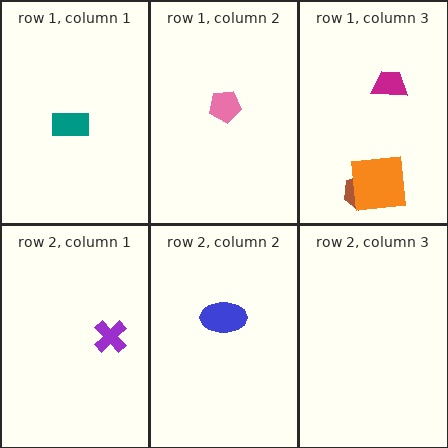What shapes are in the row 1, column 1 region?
The teal rectangle.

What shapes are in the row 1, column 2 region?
The pink pentagon.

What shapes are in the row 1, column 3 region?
The brown hexagon, the magenta trapezoid, the orange square.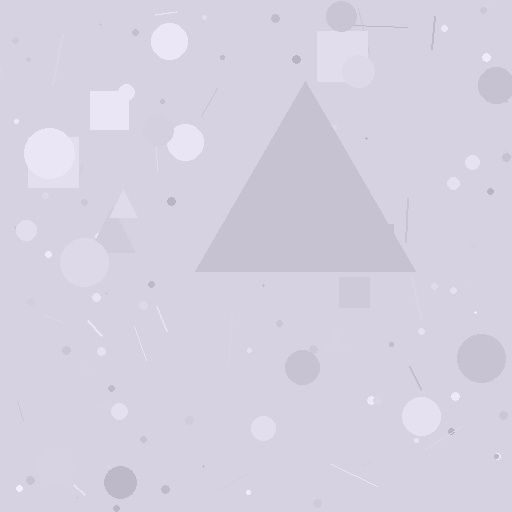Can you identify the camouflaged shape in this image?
The camouflaged shape is a triangle.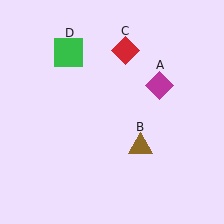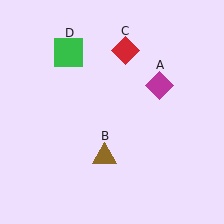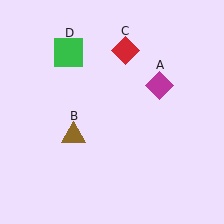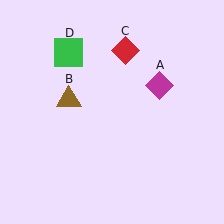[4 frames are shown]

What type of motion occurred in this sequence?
The brown triangle (object B) rotated clockwise around the center of the scene.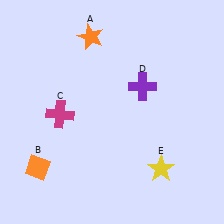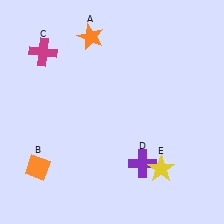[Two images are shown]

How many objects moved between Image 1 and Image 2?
2 objects moved between the two images.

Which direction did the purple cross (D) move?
The purple cross (D) moved down.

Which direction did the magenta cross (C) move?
The magenta cross (C) moved up.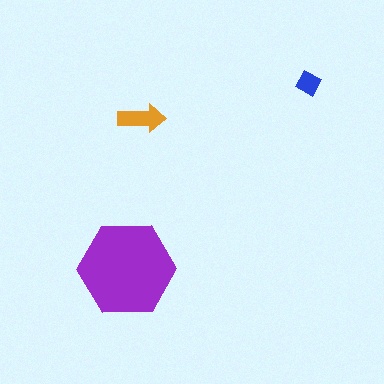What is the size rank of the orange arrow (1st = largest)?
2nd.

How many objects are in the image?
There are 3 objects in the image.